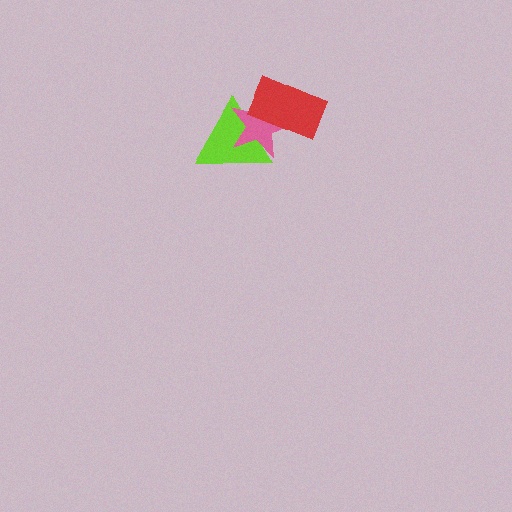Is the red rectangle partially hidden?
No, no other shape covers it.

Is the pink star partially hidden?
Yes, it is partially covered by another shape.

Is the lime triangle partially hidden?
Yes, it is partially covered by another shape.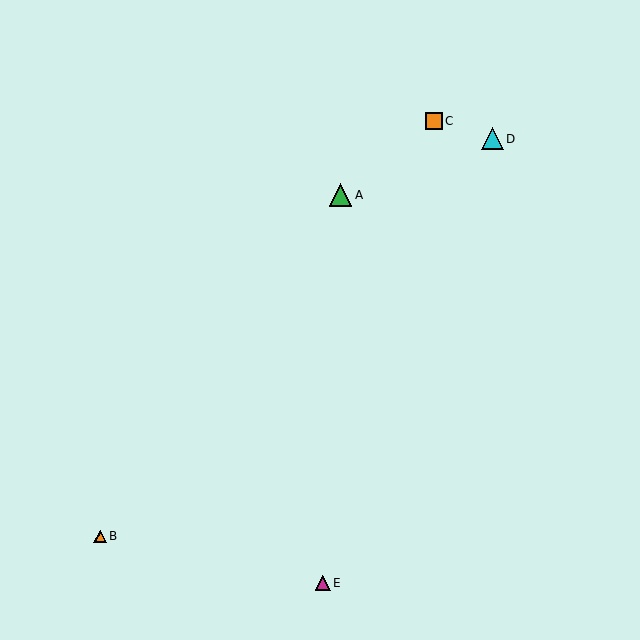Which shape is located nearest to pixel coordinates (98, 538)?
The orange triangle (labeled B) at (100, 536) is nearest to that location.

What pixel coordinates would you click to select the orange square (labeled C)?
Click at (434, 121) to select the orange square C.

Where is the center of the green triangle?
The center of the green triangle is at (341, 195).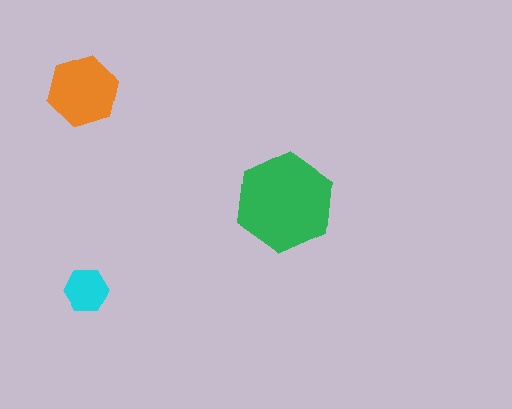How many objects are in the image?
There are 3 objects in the image.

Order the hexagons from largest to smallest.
the green one, the orange one, the cyan one.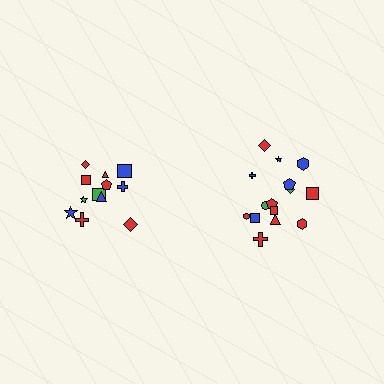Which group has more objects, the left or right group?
The right group.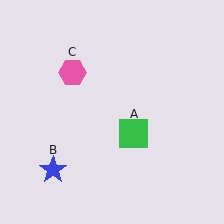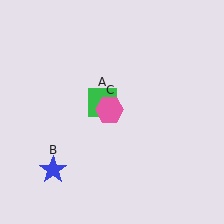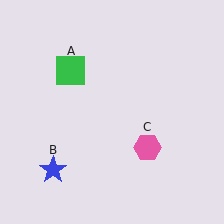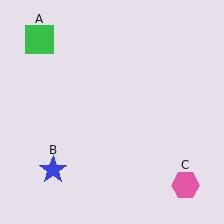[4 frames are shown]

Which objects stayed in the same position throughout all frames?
Blue star (object B) remained stationary.